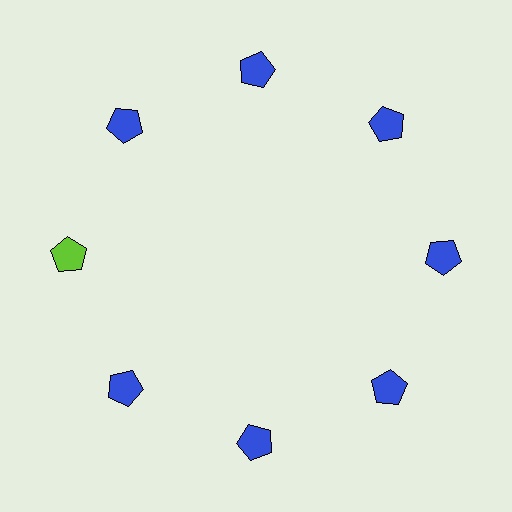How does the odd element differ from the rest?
It has a different color: lime instead of blue.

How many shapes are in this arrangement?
There are 8 shapes arranged in a ring pattern.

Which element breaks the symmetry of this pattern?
The lime pentagon at roughly the 9 o'clock position breaks the symmetry. All other shapes are blue pentagons.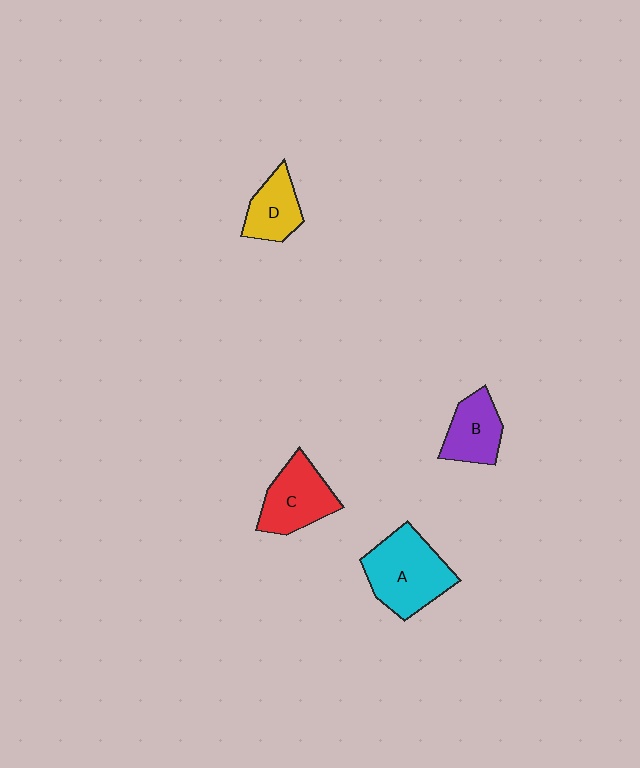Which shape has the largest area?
Shape A (cyan).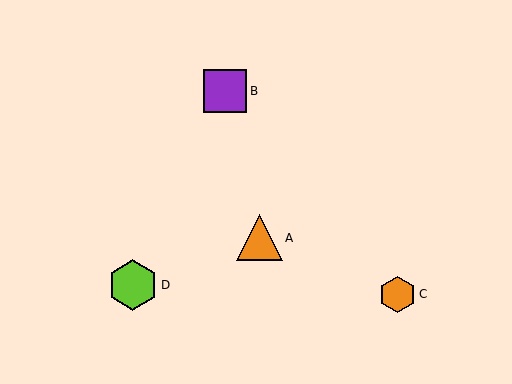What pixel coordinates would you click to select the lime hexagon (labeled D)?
Click at (133, 285) to select the lime hexagon D.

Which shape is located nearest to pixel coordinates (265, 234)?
The orange triangle (labeled A) at (259, 238) is nearest to that location.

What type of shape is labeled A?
Shape A is an orange triangle.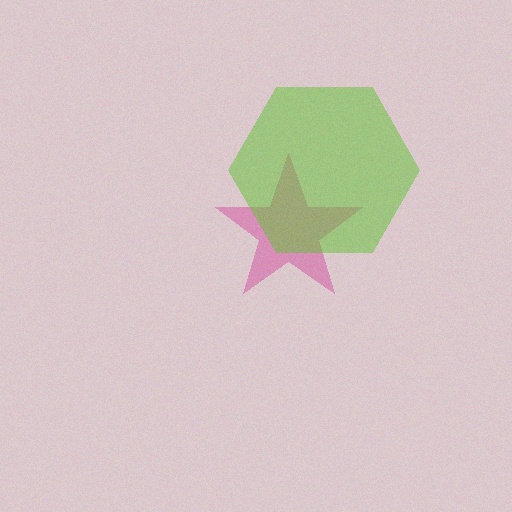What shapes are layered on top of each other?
The layered shapes are: a magenta star, a lime hexagon.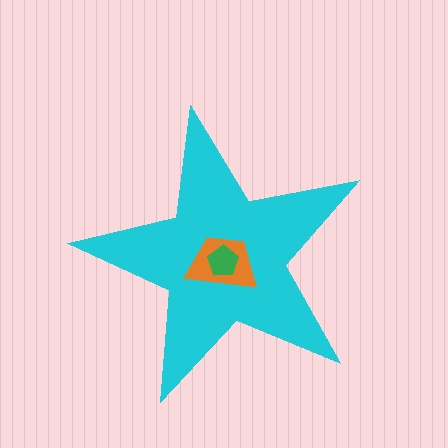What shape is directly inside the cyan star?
The orange trapezoid.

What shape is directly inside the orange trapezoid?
The green pentagon.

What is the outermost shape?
The cyan star.